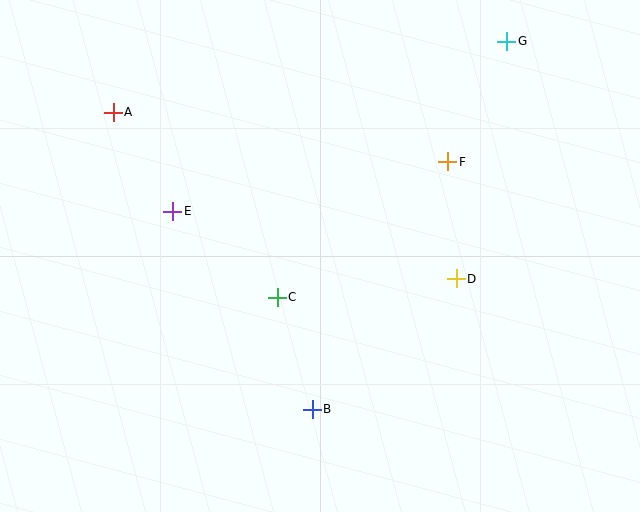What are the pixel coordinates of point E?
Point E is at (173, 211).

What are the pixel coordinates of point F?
Point F is at (448, 162).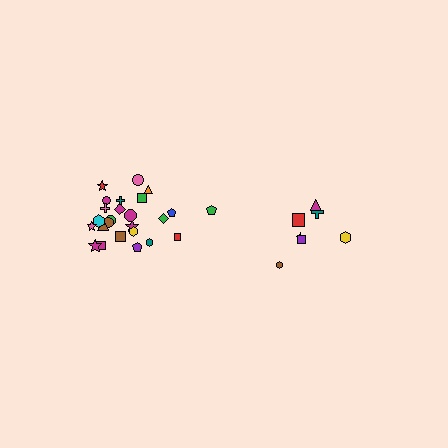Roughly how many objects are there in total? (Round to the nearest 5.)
Roughly 30 objects in total.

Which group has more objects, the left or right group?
The left group.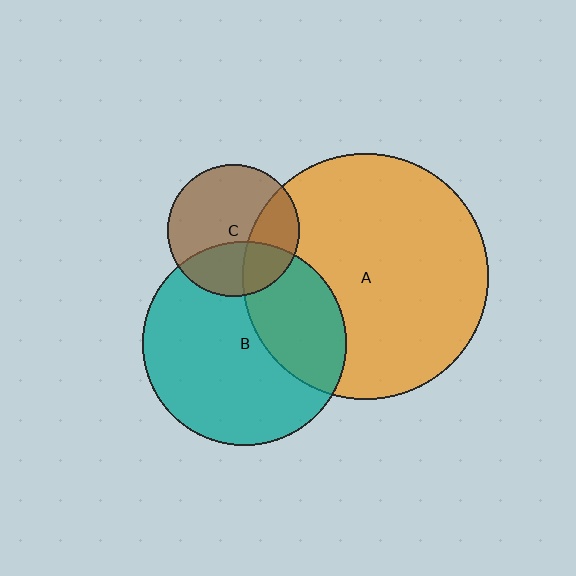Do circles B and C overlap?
Yes.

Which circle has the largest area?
Circle A (orange).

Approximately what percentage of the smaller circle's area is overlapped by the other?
Approximately 35%.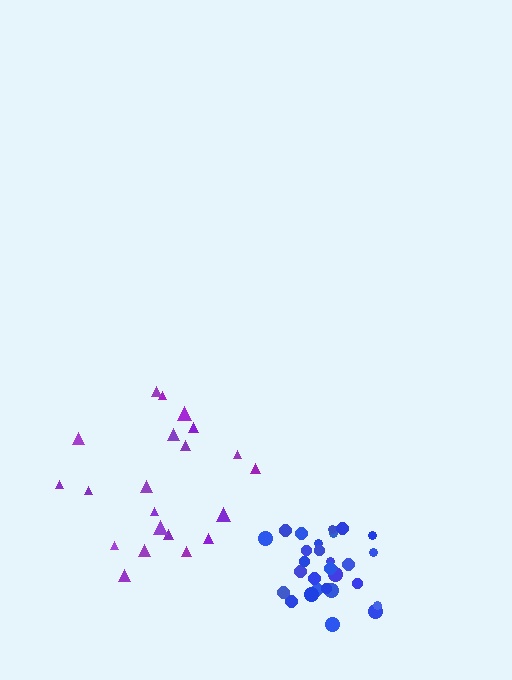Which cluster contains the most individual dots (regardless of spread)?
Blue (29).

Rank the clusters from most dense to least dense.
blue, purple.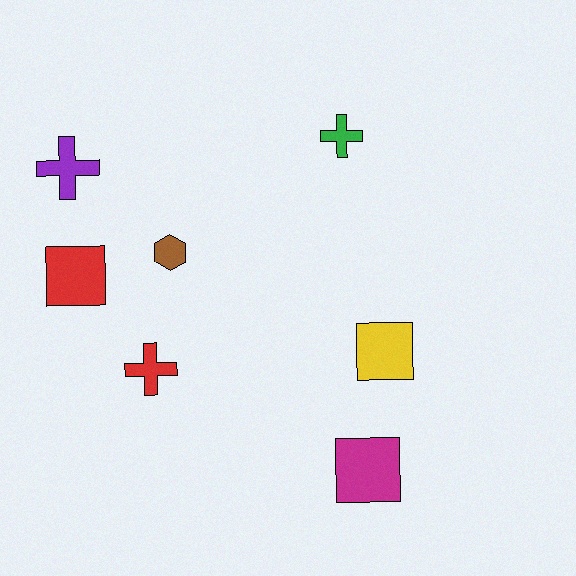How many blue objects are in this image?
There are no blue objects.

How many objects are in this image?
There are 7 objects.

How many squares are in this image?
There are 3 squares.